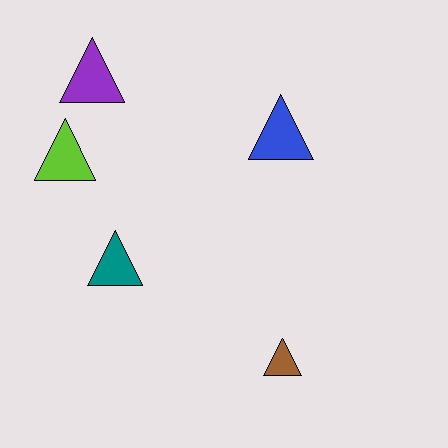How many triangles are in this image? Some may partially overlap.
There are 5 triangles.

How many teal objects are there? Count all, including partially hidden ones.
There is 1 teal object.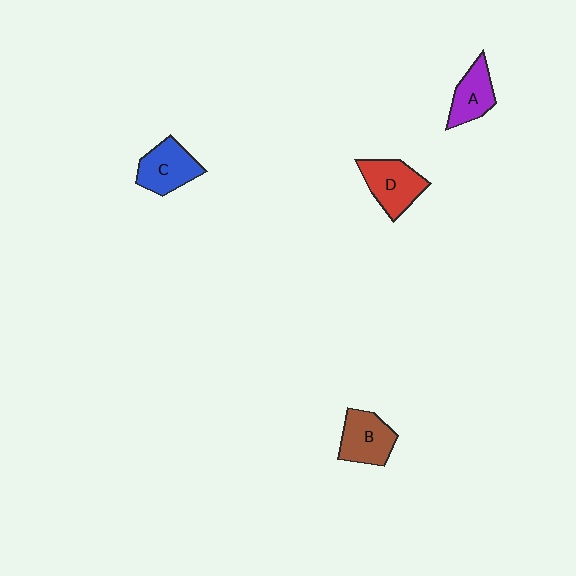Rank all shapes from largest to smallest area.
From largest to smallest: D (red), C (blue), B (brown), A (purple).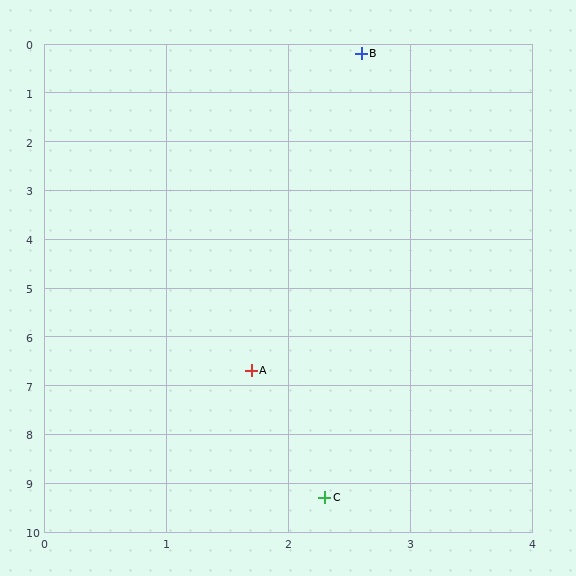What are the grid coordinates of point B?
Point B is at approximately (2.6, 0.2).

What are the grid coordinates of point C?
Point C is at approximately (2.3, 9.3).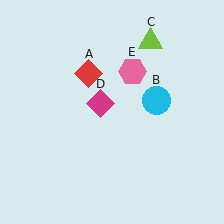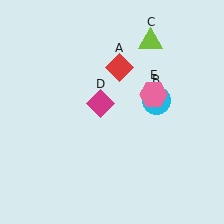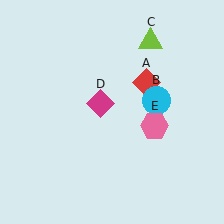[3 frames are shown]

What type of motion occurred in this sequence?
The red diamond (object A), pink hexagon (object E) rotated clockwise around the center of the scene.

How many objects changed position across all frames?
2 objects changed position: red diamond (object A), pink hexagon (object E).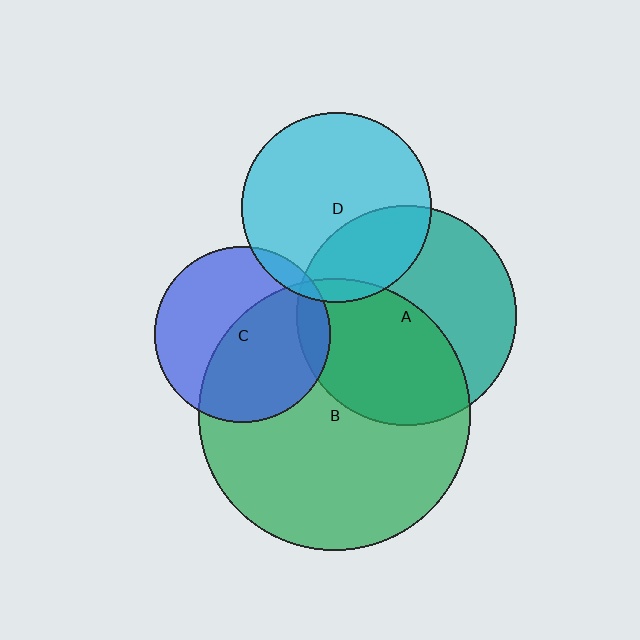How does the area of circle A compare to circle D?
Approximately 1.3 times.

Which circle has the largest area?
Circle B (green).